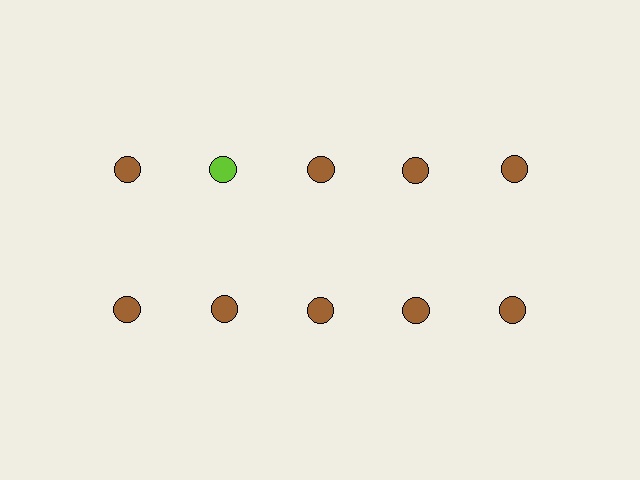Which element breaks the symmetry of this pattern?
The lime circle in the top row, second from left column breaks the symmetry. All other shapes are brown circles.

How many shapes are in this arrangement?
There are 10 shapes arranged in a grid pattern.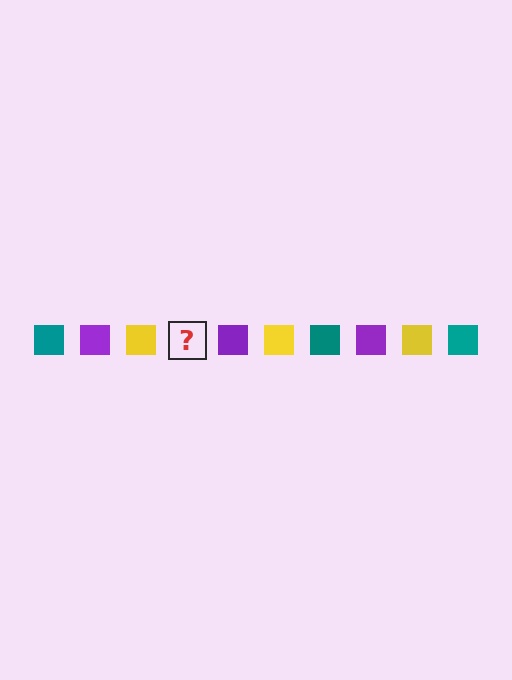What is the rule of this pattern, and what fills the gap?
The rule is that the pattern cycles through teal, purple, yellow squares. The gap should be filled with a teal square.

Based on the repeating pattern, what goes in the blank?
The blank should be a teal square.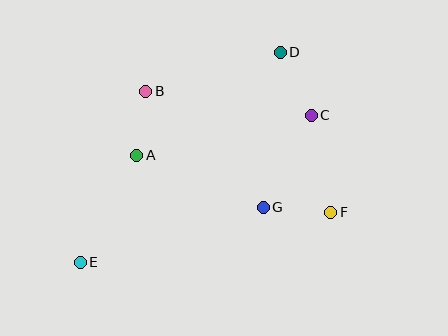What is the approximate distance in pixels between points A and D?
The distance between A and D is approximately 177 pixels.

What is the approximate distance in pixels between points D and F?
The distance between D and F is approximately 168 pixels.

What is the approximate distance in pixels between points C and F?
The distance between C and F is approximately 99 pixels.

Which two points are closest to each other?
Points A and B are closest to each other.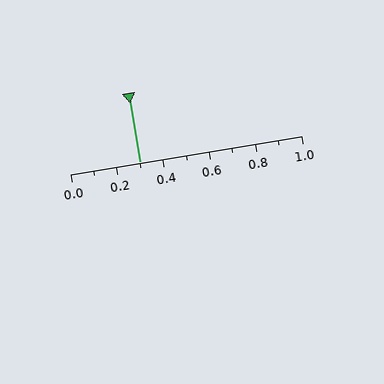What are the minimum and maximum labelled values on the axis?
The axis runs from 0.0 to 1.0.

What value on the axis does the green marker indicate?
The marker indicates approximately 0.3.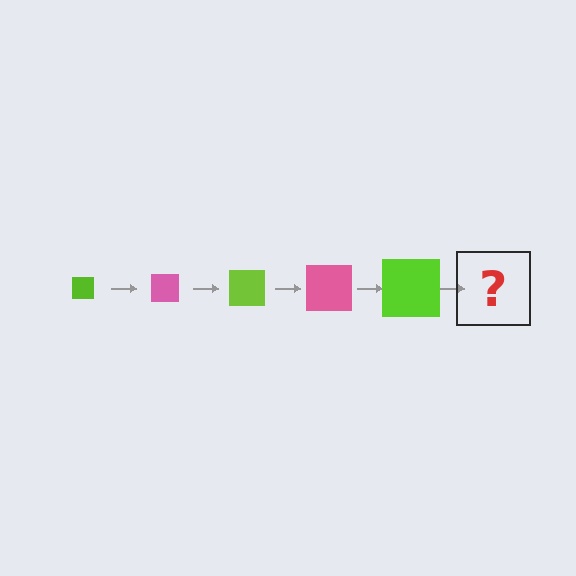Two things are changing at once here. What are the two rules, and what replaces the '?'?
The two rules are that the square grows larger each step and the color cycles through lime and pink. The '?' should be a pink square, larger than the previous one.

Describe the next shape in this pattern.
It should be a pink square, larger than the previous one.